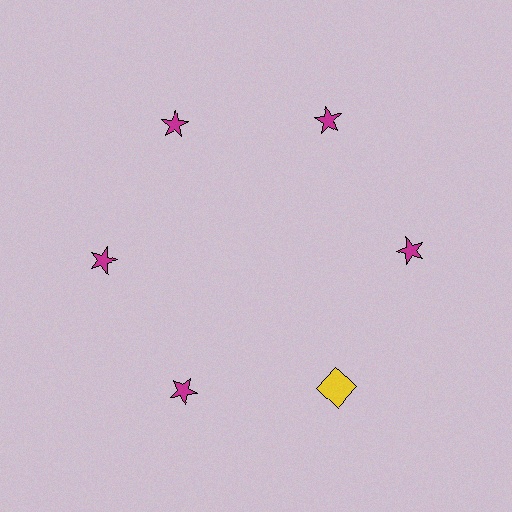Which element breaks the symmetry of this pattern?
The yellow square at roughly the 5 o'clock position breaks the symmetry. All other shapes are magenta stars.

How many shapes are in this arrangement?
There are 6 shapes arranged in a ring pattern.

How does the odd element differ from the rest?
It differs in both color (yellow instead of magenta) and shape (square instead of star).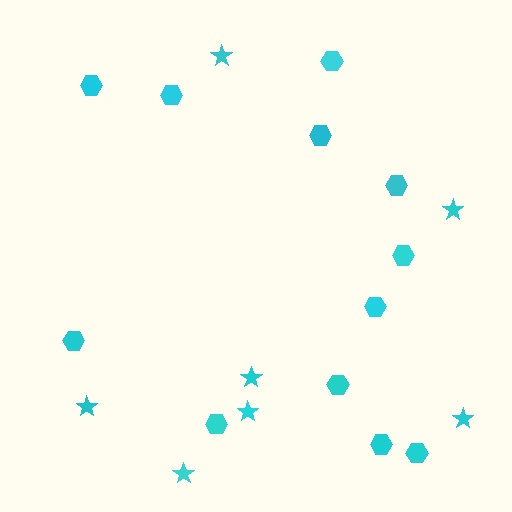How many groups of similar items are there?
There are 2 groups: one group of stars (7) and one group of hexagons (12).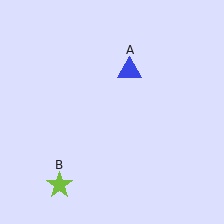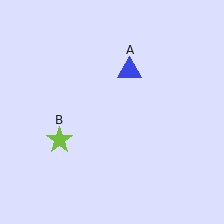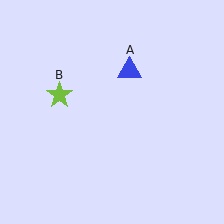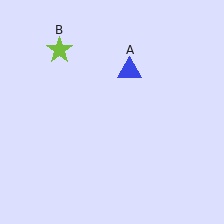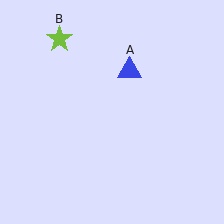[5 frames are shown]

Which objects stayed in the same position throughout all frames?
Blue triangle (object A) remained stationary.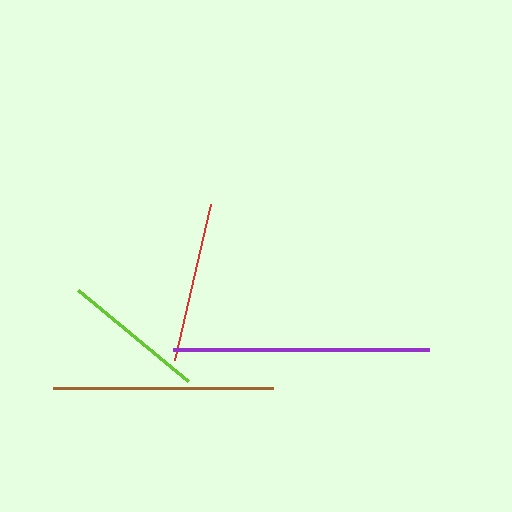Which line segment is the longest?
The purple line is the longest at approximately 256 pixels.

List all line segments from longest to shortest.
From longest to shortest: purple, brown, red, lime.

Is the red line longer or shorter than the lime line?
The red line is longer than the lime line.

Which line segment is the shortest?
The lime line is the shortest at approximately 143 pixels.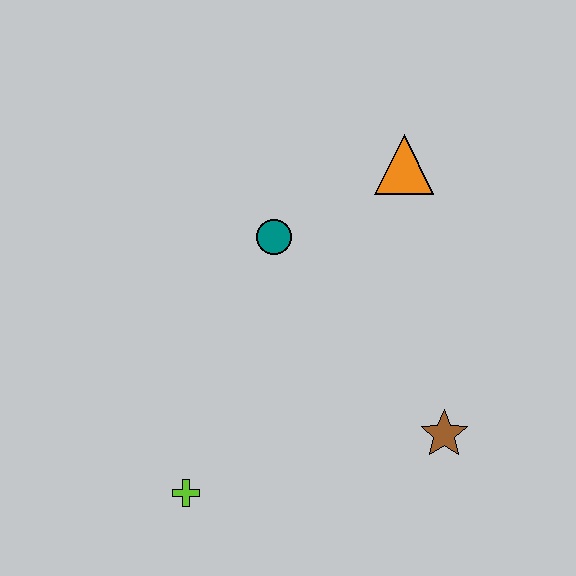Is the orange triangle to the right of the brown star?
No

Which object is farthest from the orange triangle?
The lime cross is farthest from the orange triangle.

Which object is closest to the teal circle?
The orange triangle is closest to the teal circle.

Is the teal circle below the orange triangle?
Yes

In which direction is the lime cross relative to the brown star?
The lime cross is to the left of the brown star.